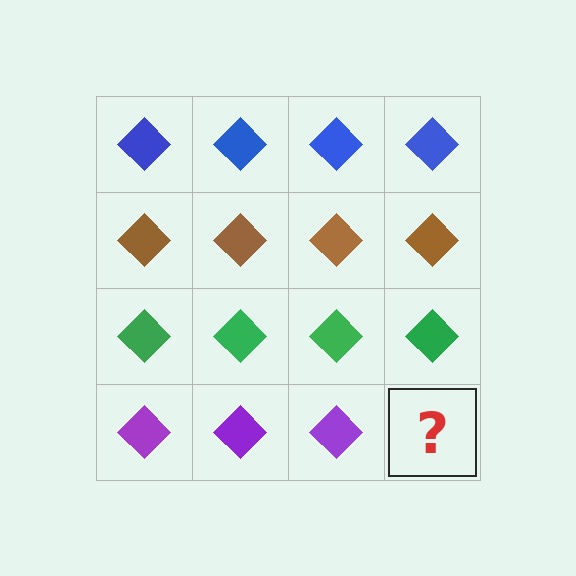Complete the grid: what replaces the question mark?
The question mark should be replaced with a purple diamond.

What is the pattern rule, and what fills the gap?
The rule is that each row has a consistent color. The gap should be filled with a purple diamond.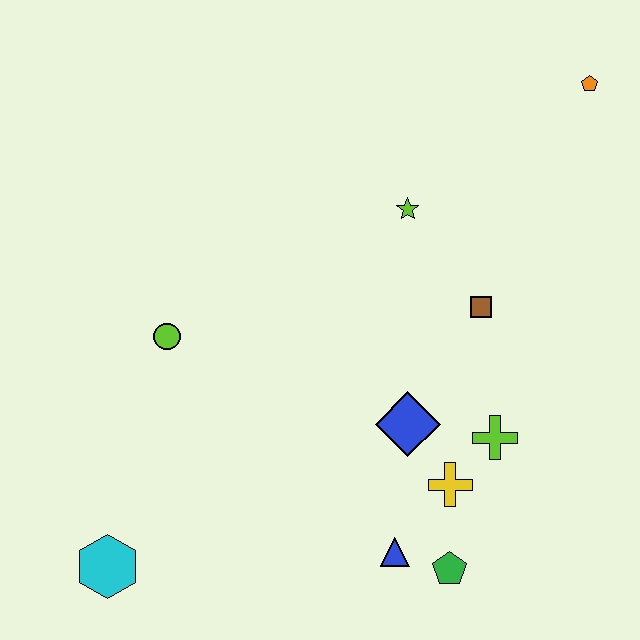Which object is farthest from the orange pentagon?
The cyan hexagon is farthest from the orange pentagon.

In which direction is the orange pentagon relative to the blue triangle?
The orange pentagon is above the blue triangle.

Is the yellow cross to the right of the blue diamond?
Yes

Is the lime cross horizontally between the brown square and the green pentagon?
No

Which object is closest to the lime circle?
The cyan hexagon is closest to the lime circle.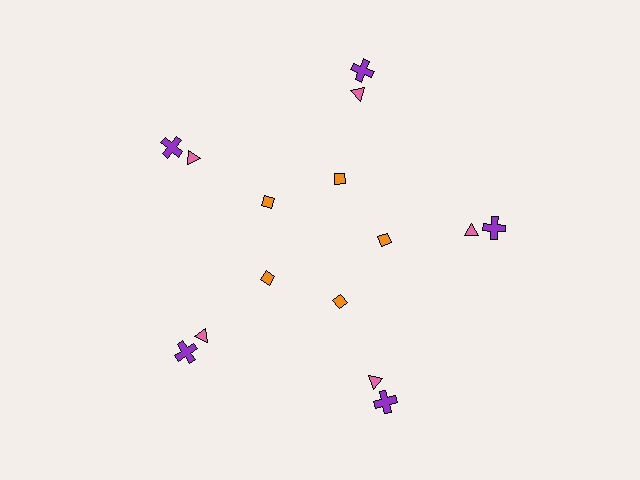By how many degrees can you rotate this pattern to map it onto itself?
The pattern maps onto itself every 72 degrees of rotation.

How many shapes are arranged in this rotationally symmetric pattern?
There are 15 shapes, arranged in 5 groups of 3.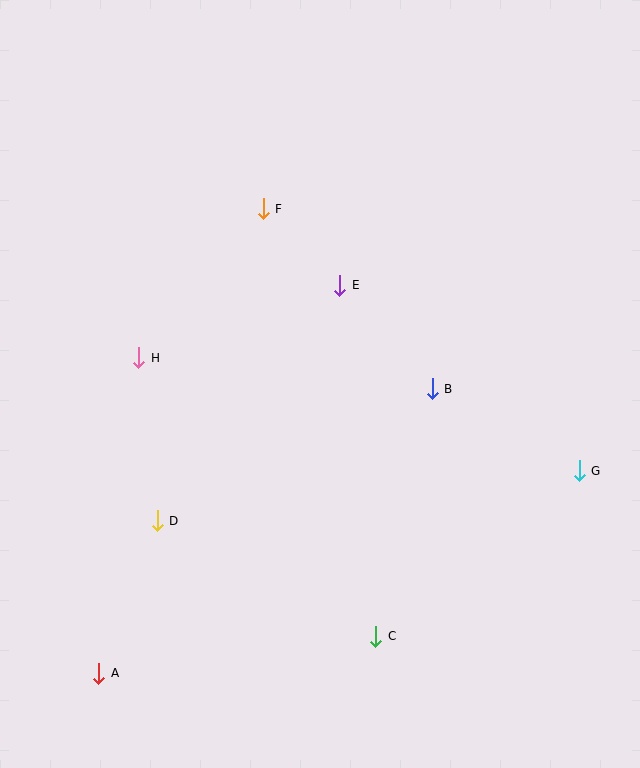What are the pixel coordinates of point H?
Point H is at (139, 358).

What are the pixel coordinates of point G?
Point G is at (579, 471).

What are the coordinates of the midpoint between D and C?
The midpoint between D and C is at (267, 579).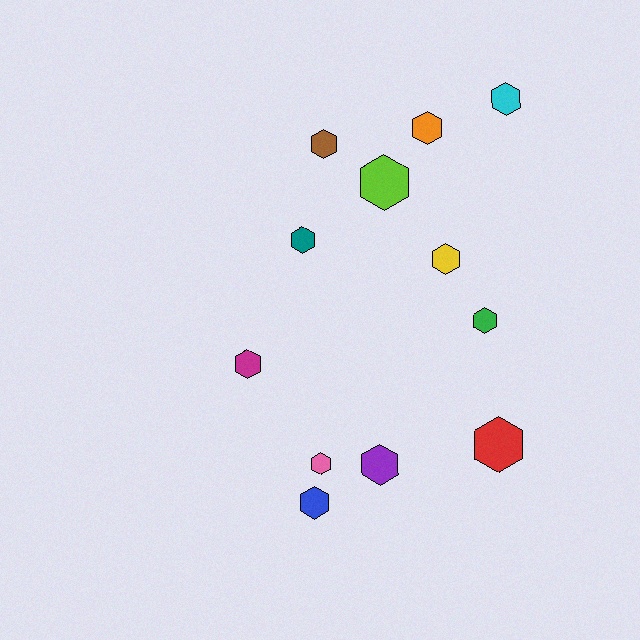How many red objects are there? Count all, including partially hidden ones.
There is 1 red object.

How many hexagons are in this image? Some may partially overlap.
There are 12 hexagons.